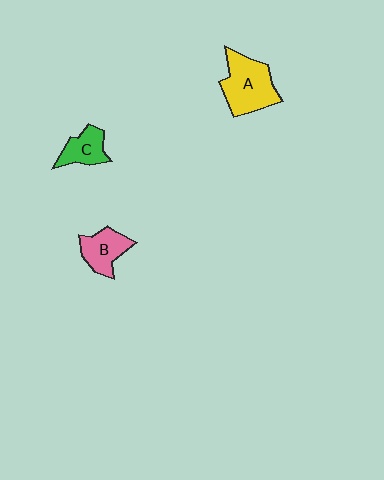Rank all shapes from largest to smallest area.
From largest to smallest: A (yellow), B (pink), C (green).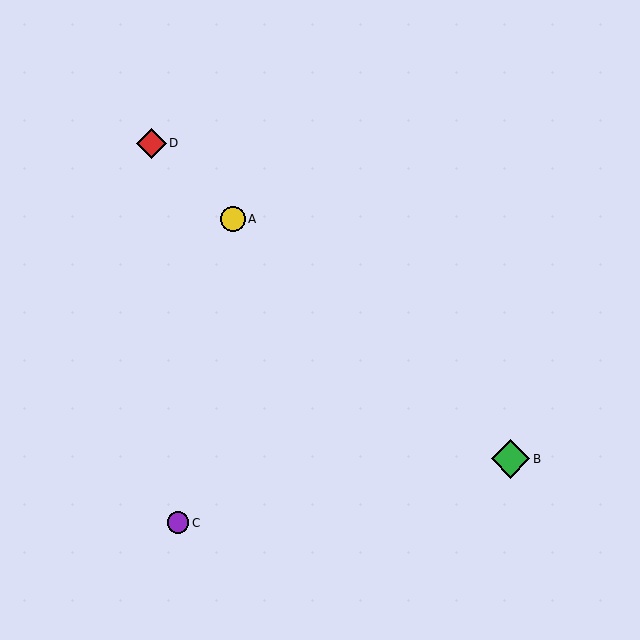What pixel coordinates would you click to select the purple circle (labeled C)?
Click at (178, 523) to select the purple circle C.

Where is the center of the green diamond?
The center of the green diamond is at (511, 459).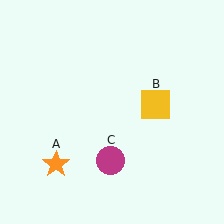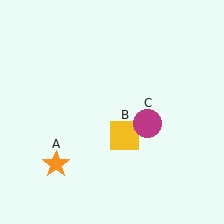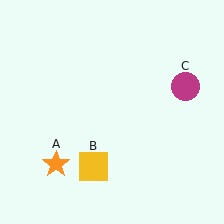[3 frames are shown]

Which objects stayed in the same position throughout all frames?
Orange star (object A) remained stationary.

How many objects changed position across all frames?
2 objects changed position: yellow square (object B), magenta circle (object C).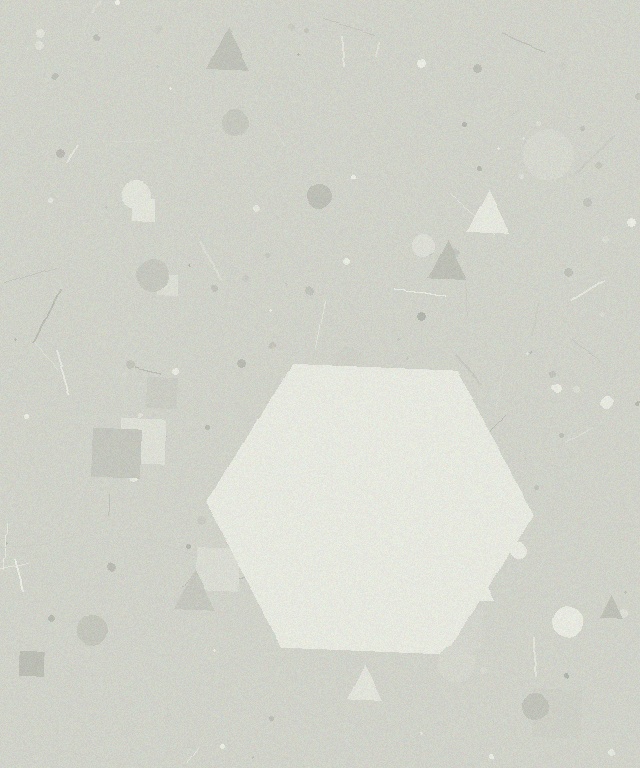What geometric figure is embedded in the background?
A hexagon is embedded in the background.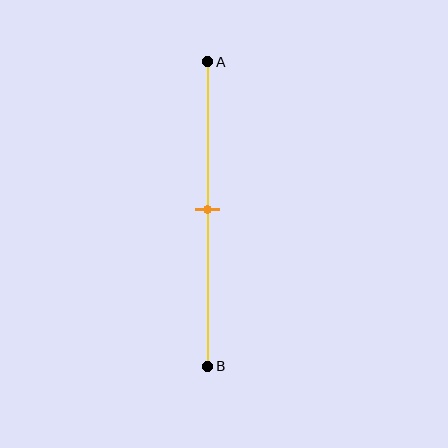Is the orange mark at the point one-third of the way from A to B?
No, the mark is at about 50% from A, not at the 33% one-third point.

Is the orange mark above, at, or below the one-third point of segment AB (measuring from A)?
The orange mark is below the one-third point of segment AB.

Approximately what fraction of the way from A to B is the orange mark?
The orange mark is approximately 50% of the way from A to B.